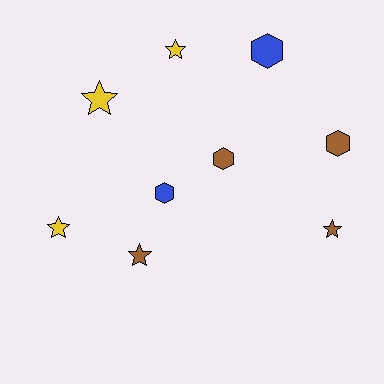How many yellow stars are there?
There are 3 yellow stars.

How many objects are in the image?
There are 9 objects.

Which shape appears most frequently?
Star, with 5 objects.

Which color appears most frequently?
Brown, with 4 objects.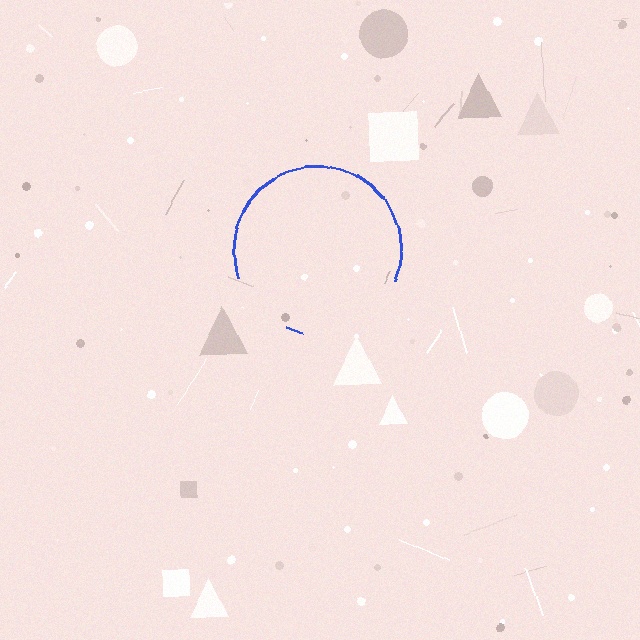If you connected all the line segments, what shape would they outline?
They would outline a circle.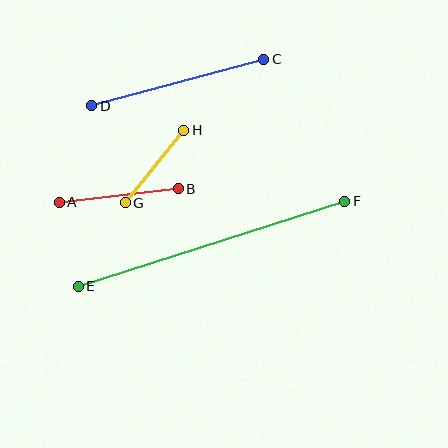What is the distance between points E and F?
The distance is approximately 280 pixels.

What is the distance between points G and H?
The distance is approximately 93 pixels.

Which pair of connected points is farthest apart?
Points E and F are farthest apart.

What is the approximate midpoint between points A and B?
The midpoint is at approximately (119, 195) pixels.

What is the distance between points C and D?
The distance is approximately 178 pixels.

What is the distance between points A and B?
The distance is approximately 120 pixels.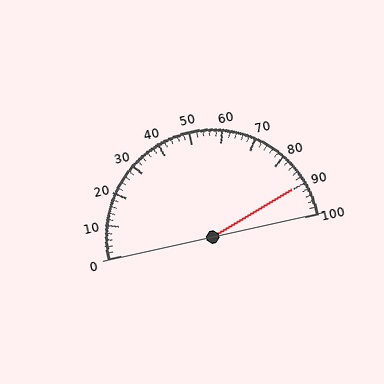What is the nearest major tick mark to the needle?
The nearest major tick mark is 90.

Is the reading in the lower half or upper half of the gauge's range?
The reading is in the upper half of the range (0 to 100).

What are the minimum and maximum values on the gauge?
The gauge ranges from 0 to 100.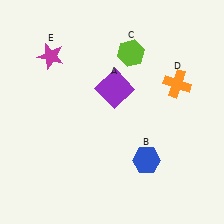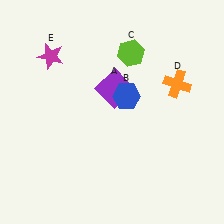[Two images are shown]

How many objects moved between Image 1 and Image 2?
1 object moved between the two images.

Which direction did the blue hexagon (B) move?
The blue hexagon (B) moved up.